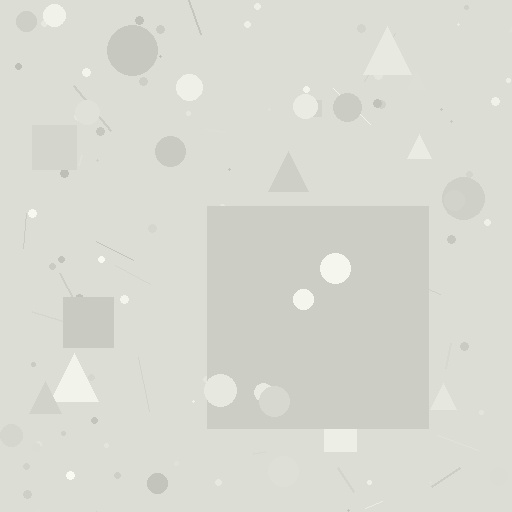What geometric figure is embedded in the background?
A square is embedded in the background.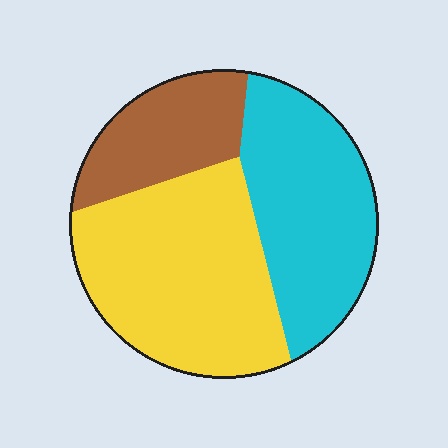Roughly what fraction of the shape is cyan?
Cyan covers about 35% of the shape.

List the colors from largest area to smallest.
From largest to smallest: yellow, cyan, brown.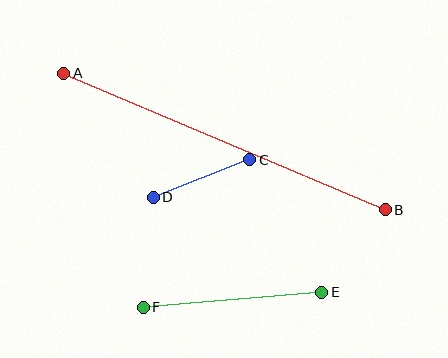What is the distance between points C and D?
The distance is approximately 104 pixels.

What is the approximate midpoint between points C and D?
The midpoint is at approximately (202, 179) pixels.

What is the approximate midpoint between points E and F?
The midpoint is at approximately (233, 300) pixels.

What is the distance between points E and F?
The distance is approximately 179 pixels.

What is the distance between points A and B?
The distance is approximately 349 pixels.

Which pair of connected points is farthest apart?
Points A and B are farthest apart.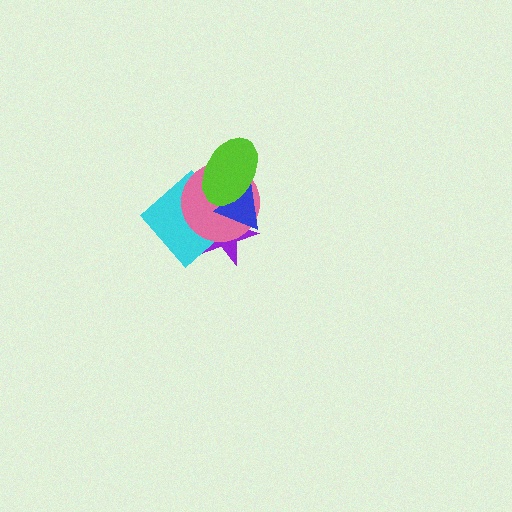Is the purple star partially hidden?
Yes, it is partially covered by another shape.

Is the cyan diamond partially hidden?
Yes, it is partially covered by another shape.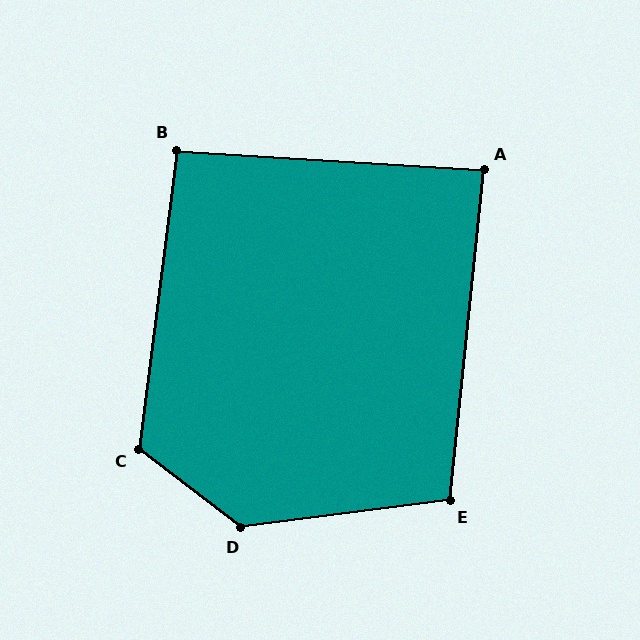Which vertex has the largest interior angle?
D, at approximately 135 degrees.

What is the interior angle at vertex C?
Approximately 121 degrees (obtuse).